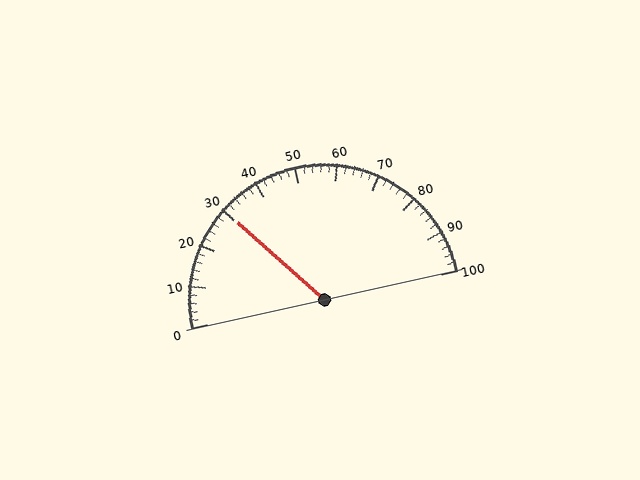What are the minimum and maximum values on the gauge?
The gauge ranges from 0 to 100.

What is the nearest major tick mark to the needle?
The nearest major tick mark is 30.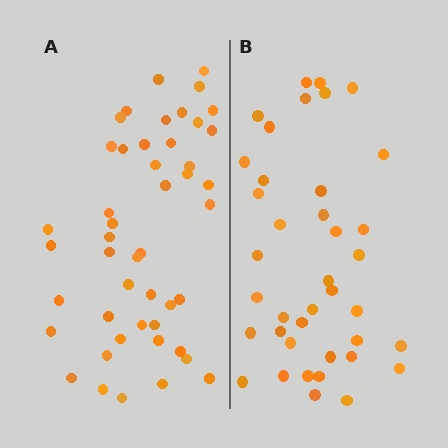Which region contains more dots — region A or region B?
Region A (the left region) has more dots.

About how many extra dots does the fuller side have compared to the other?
Region A has roughly 8 or so more dots than region B.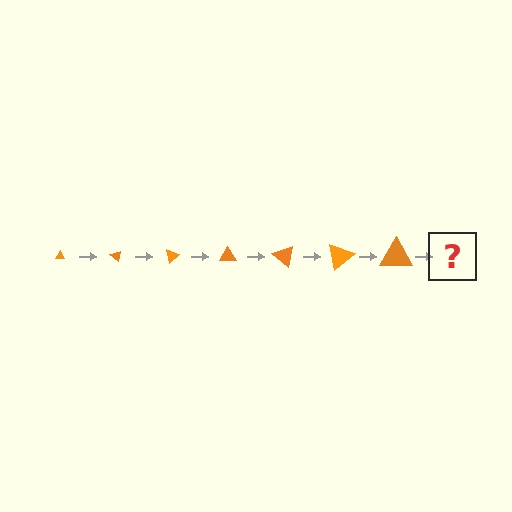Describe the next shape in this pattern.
It should be a triangle, larger than the previous one and rotated 280 degrees from the start.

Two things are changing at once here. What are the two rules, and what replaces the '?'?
The two rules are that the triangle grows larger each step and it rotates 40 degrees each step. The '?' should be a triangle, larger than the previous one and rotated 280 degrees from the start.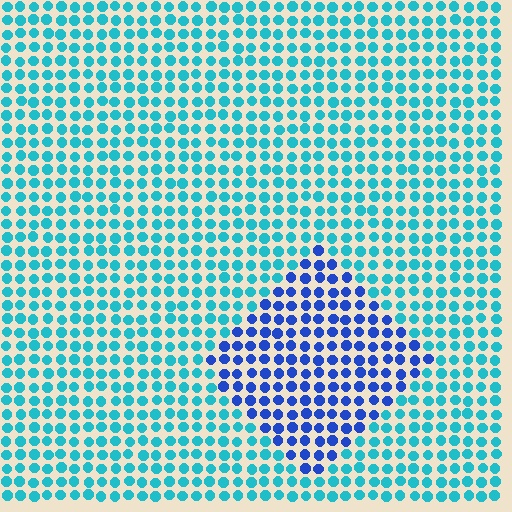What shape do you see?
I see a diamond.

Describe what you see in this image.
The image is filled with small cyan elements in a uniform arrangement. A diamond-shaped region is visible where the elements are tinted to a slightly different hue, forming a subtle color boundary.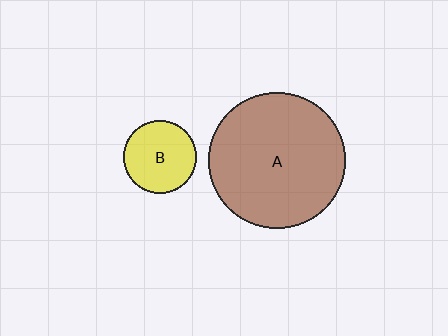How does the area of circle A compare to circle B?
Approximately 3.5 times.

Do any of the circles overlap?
No, none of the circles overlap.